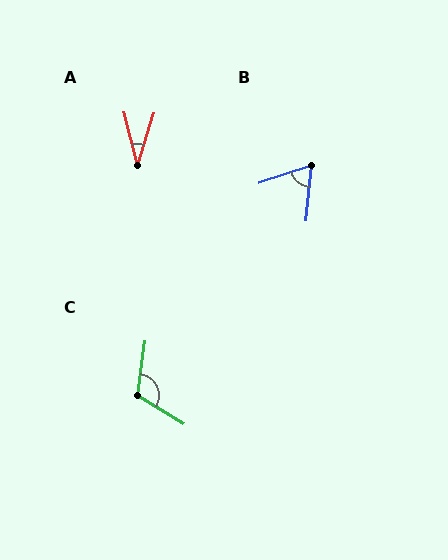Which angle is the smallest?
A, at approximately 32 degrees.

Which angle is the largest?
C, at approximately 114 degrees.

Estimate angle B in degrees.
Approximately 67 degrees.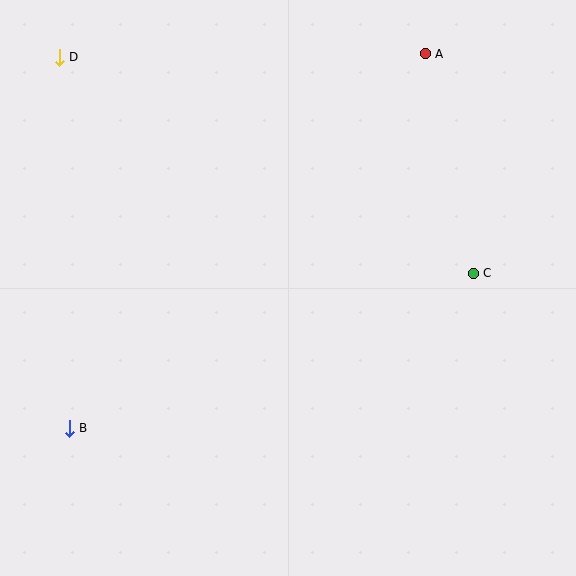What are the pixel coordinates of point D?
Point D is at (59, 57).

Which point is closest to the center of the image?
Point C at (473, 273) is closest to the center.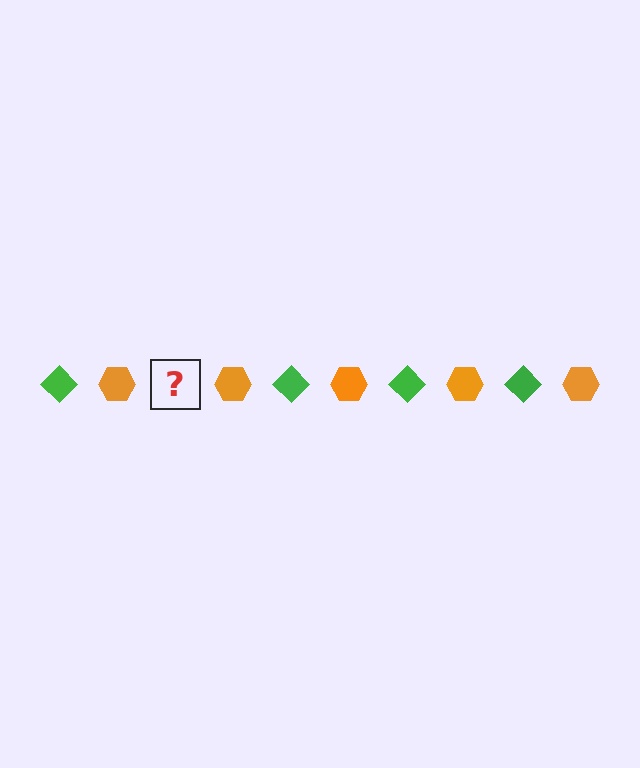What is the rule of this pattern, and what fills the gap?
The rule is that the pattern alternates between green diamond and orange hexagon. The gap should be filled with a green diamond.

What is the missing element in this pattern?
The missing element is a green diamond.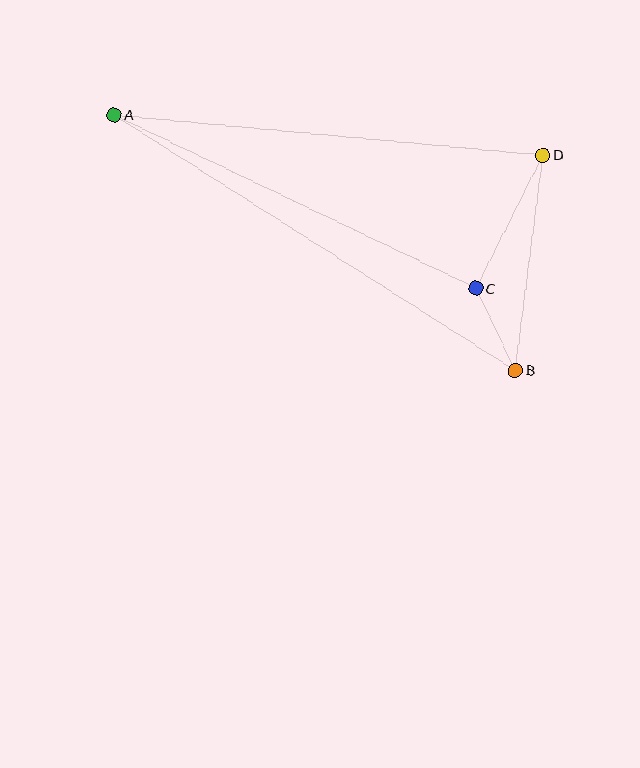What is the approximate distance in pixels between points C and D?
The distance between C and D is approximately 149 pixels.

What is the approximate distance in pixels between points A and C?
The distance between A and C is approximately 401 pixels.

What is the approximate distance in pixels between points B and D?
The distance between B and D is approximately 217 pixels.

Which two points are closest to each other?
Points B and C are closest to each other.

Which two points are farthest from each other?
Points A and B are farthest from each other.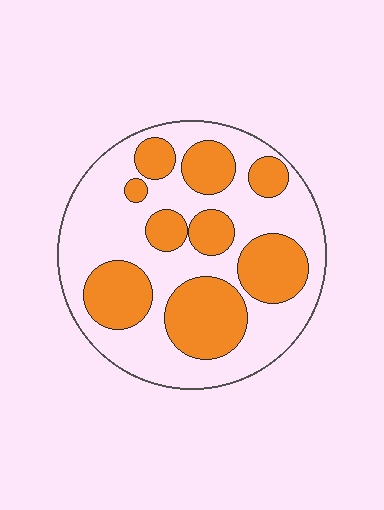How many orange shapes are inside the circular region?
9.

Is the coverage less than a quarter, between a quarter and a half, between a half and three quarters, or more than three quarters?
Between a quarter and a half.